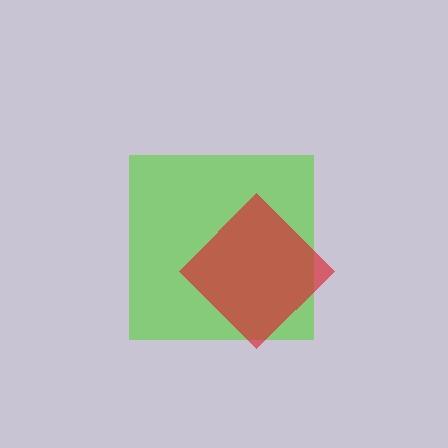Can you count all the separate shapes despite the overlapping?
Yes, there are 2 separate shapes.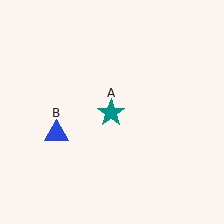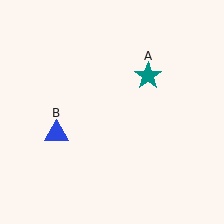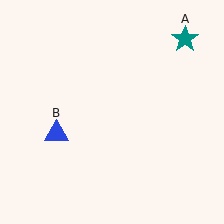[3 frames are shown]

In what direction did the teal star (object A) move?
The teal star (object A) moved up and to the right.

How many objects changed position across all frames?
1 object changed position: teal star (object A).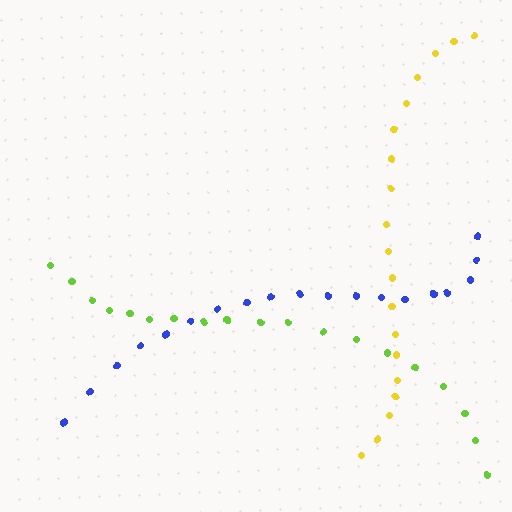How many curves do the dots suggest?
There are 3 distinct paths.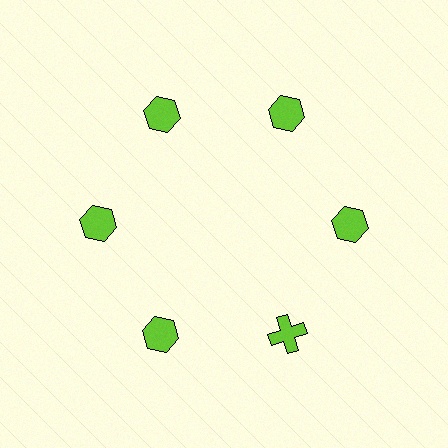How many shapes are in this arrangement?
There are 6 shapes arranged in a ring pattern.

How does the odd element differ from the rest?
It has a different shape: cross instead of hexagon.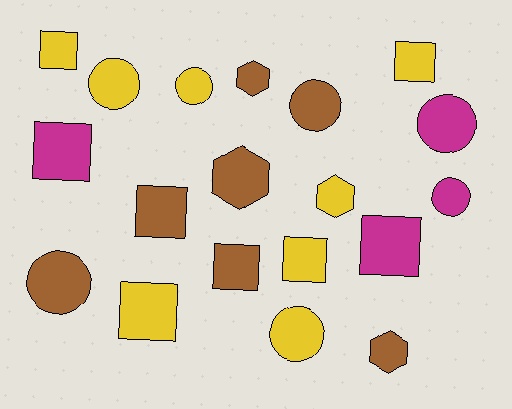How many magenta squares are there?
There are 2 magenta squares.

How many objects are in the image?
There are 19 objects.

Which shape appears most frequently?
Square, with 8 objects.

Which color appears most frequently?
Yellow, with 8 objects.